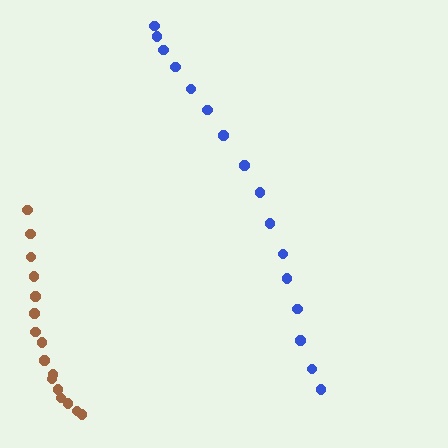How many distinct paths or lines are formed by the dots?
There are 2 distinct paths.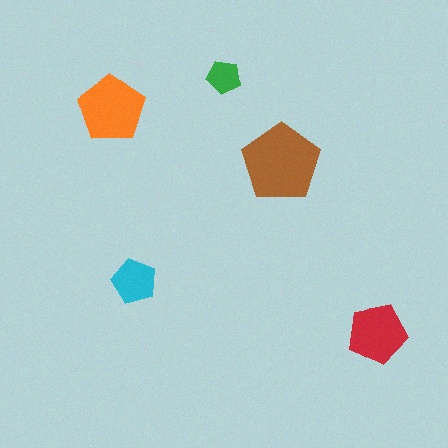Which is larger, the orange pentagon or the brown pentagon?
The brown one.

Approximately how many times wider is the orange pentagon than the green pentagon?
About 2 times wider.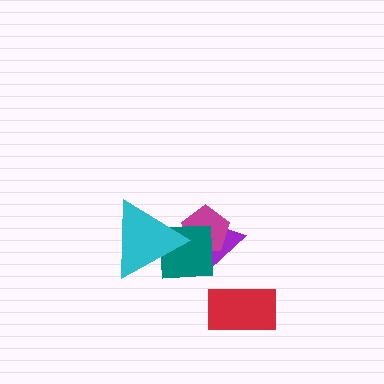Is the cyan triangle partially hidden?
No, no other shape covers it.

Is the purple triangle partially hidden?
Yes, it is partially covered by another shape.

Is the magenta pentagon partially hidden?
Yes, it is partially covered by another shape.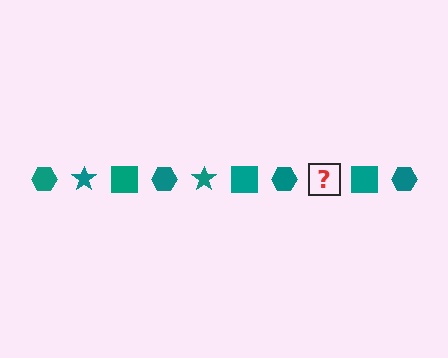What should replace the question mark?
The question mark should be replaced with a teal star.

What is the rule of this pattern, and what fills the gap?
The rule is that the pattern cycles through hexagon, star, square shapes in teal. The gap should be filled with a teal star.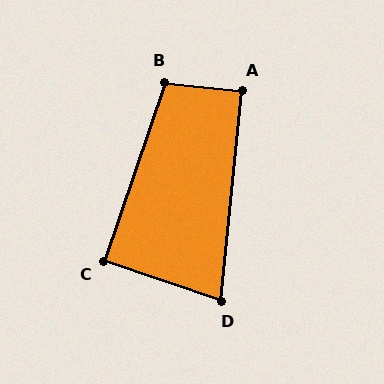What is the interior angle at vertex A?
Approximately 90 degrees (approximately right).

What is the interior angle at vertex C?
Approximately 90 degrees (approximately right).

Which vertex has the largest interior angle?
B, at approximately 103 degrees.